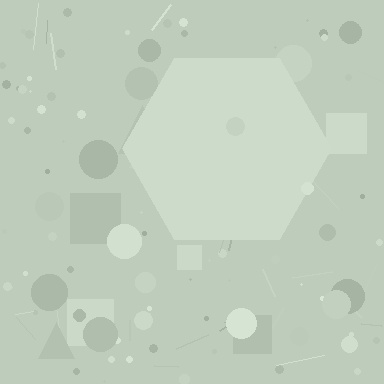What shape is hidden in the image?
A hexagon is hidden in the image.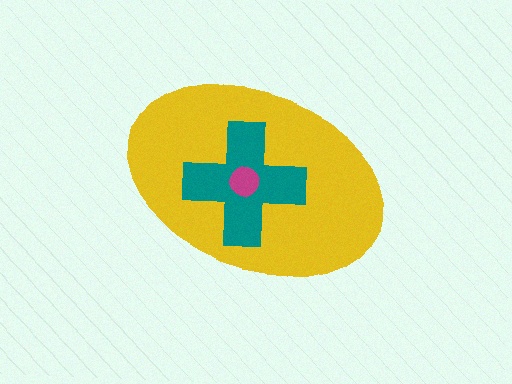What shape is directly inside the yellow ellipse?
The teal cross.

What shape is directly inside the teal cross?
The magenta circle.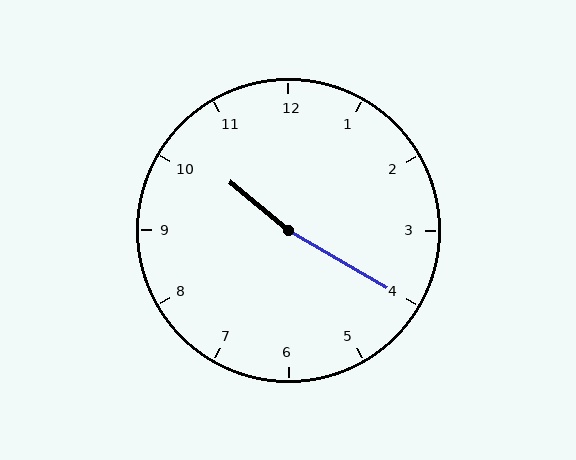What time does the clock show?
10:20.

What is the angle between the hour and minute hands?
Approximately 170 degrees.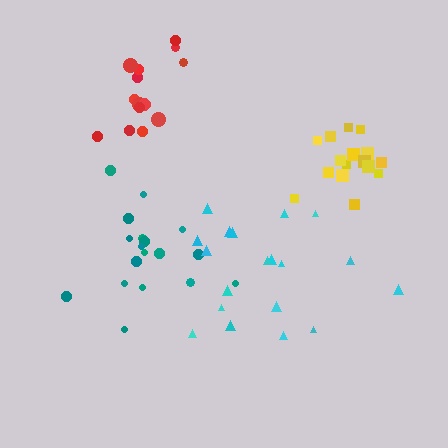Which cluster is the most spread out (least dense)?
Cyan.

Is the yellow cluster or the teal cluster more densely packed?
Yellow.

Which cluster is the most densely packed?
Yellow.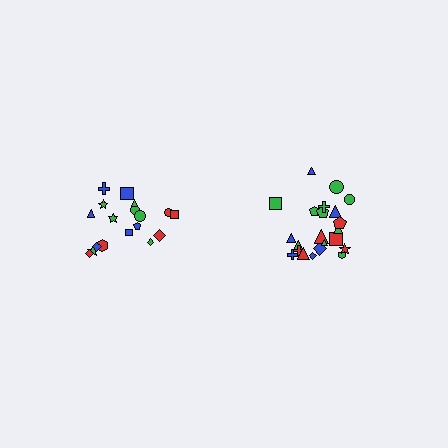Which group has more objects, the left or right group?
The right group.